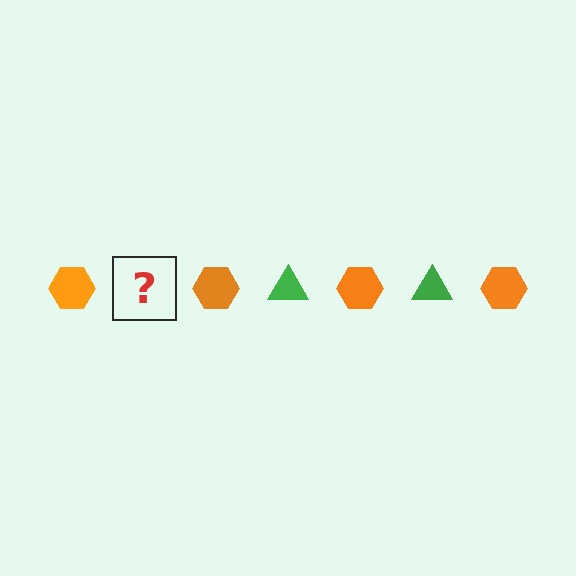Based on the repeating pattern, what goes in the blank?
The blank should be a green triangle.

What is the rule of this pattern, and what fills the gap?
The rule is that the pattern alternates between orange hexagon and green triangle. The gap should be filled with a green triangle.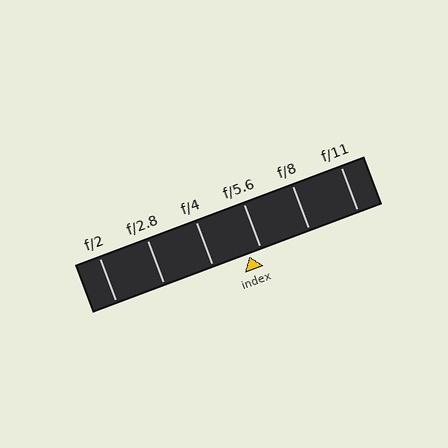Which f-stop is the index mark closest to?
The index mark is closest to f/5.6.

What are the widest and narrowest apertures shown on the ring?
The widest aperture shown is f/2 and the narrowest is f/11.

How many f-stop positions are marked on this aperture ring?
There are 6 f-stop positions marked.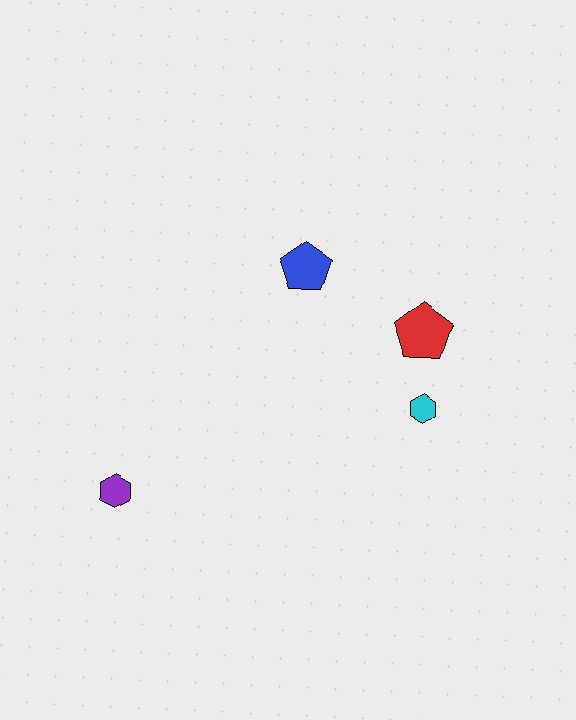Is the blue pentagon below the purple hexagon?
No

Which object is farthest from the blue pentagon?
The purple hexagon is farthest from the blue pentagon.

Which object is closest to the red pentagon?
The cyan hexagon is closest to the red pentagon.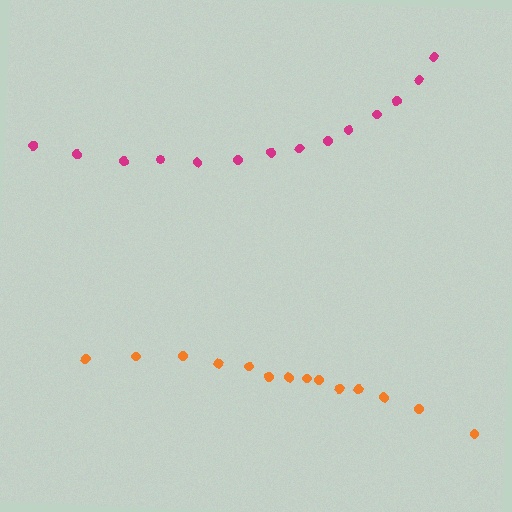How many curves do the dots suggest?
There are 2 distinct paths.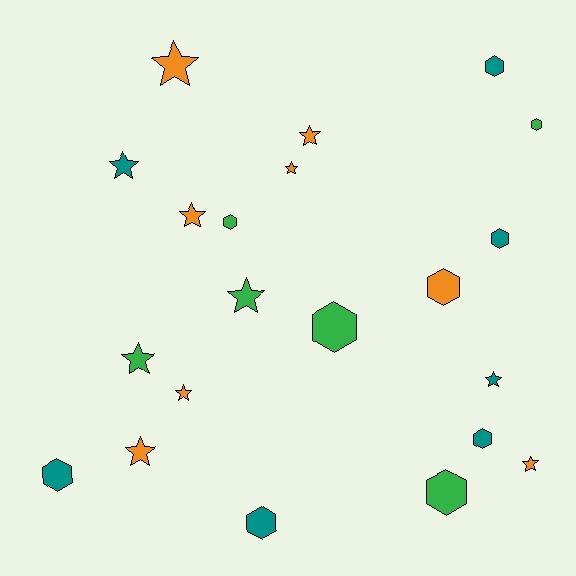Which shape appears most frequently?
Star, with 11 objects.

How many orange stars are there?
There are 7 orange stars.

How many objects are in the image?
There are 21 objects.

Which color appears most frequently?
Orange, with 8 objects.